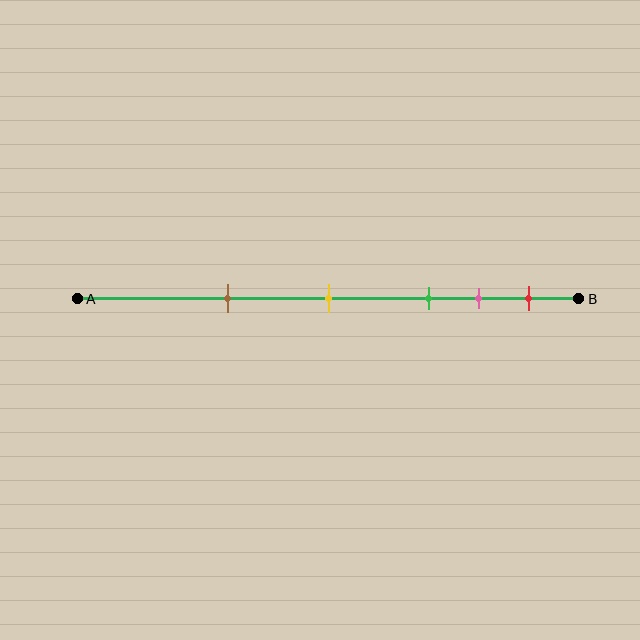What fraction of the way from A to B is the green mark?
The green mark is approximately 70% (0.7) of the way from A to B.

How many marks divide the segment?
There are 5 marks dividing the segment.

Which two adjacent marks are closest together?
The pink and red marks are the closest adjacent pair.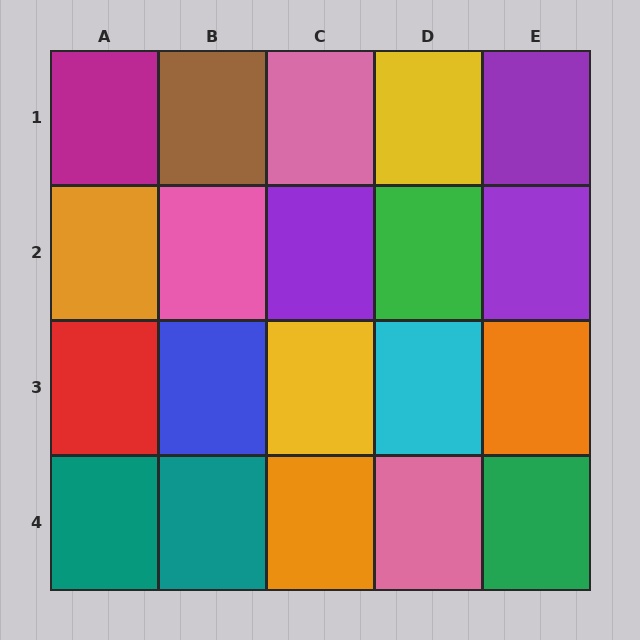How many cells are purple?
3 cells are purple.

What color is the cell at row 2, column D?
Green.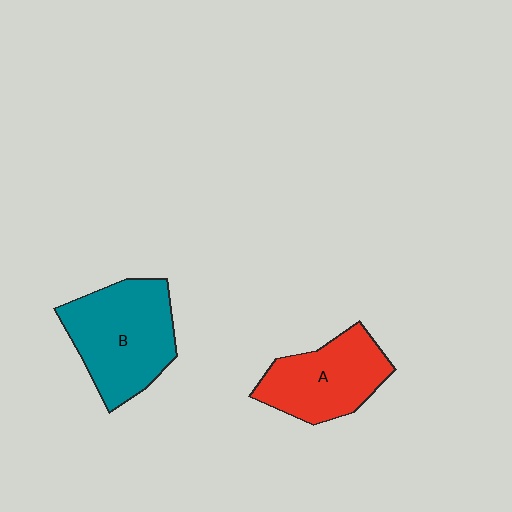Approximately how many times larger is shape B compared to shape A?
Approximately 1.2 times.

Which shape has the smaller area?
Shape A (red).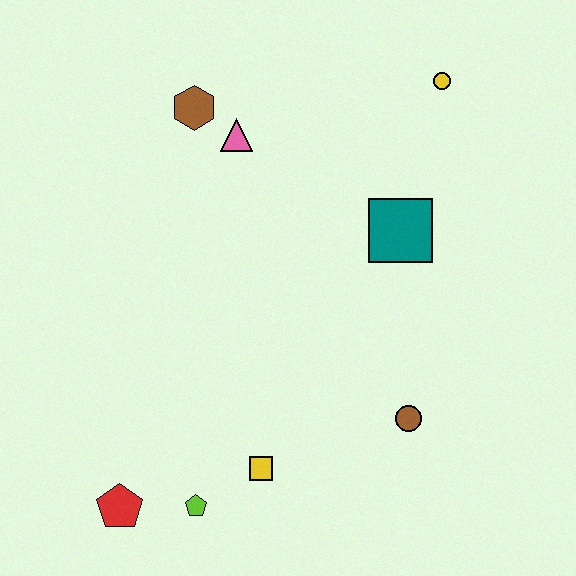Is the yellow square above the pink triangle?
No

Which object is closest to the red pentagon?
The lime pentagon is closest to the red pentagon.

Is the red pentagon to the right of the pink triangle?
No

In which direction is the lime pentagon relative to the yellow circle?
The lime pentagon is below the yellow circle.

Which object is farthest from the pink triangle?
The red pentagon is farthest from the pink triangle.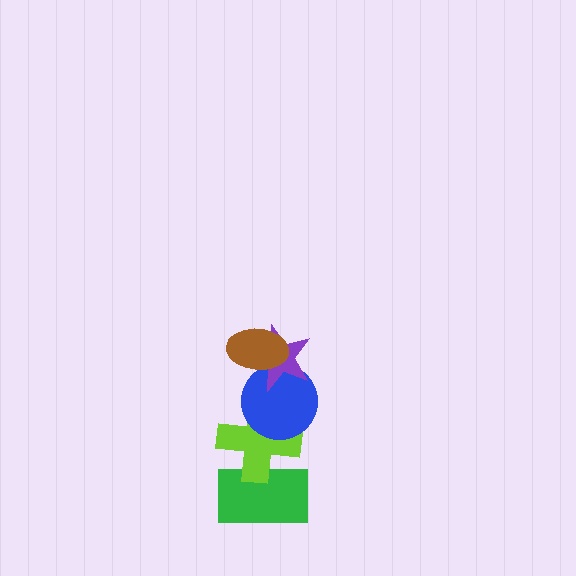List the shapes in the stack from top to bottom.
From top to bottom: the brown ellipse, the purple star, the blue circle, the lime cross, the green rectangle.